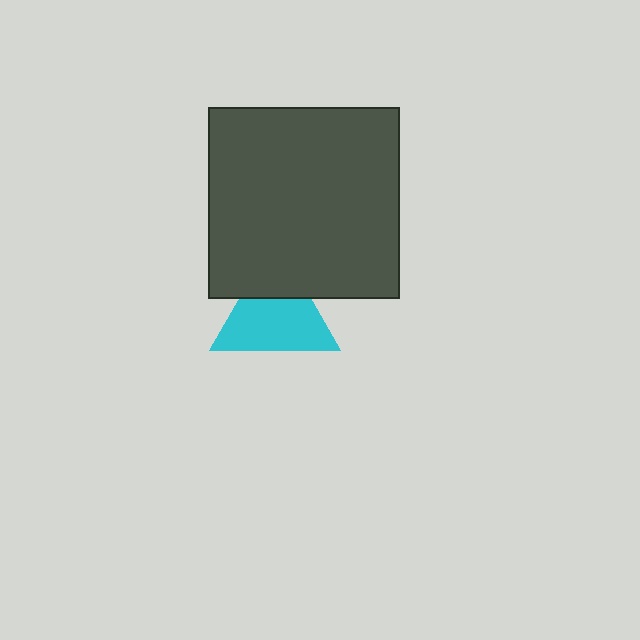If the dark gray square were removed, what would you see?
You would see the complete cyan triangle.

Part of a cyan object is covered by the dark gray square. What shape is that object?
It is a triangle.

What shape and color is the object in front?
The object in front is a dark gray square.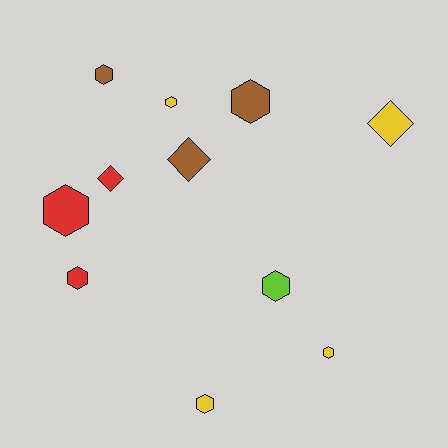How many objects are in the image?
There are 11 objects.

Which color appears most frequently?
Yellow, with 4 objects.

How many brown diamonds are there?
There is 1 brown diamond.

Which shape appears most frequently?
Hexagon, with 8 objects.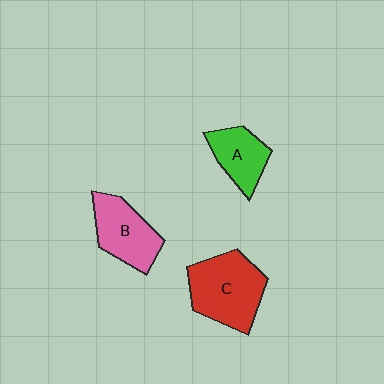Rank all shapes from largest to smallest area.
From largest to smallest: C (red), B (pink), A (green).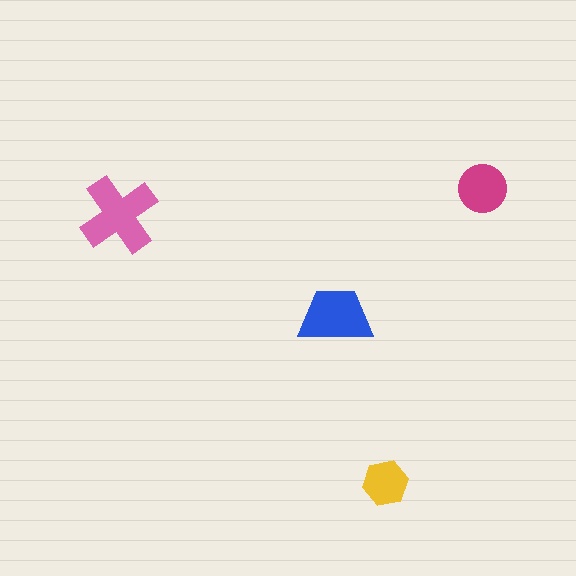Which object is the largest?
The pink cross.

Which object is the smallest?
The yellow hexagon.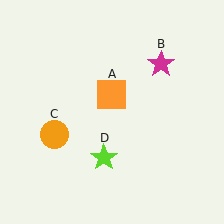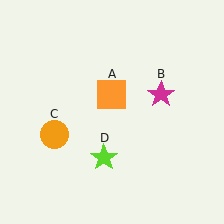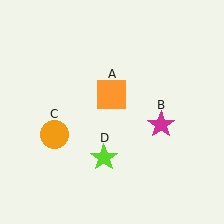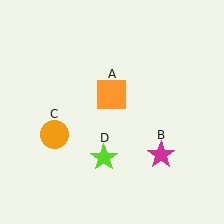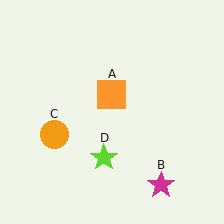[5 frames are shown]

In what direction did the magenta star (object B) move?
The magenta star (object B) moved down.